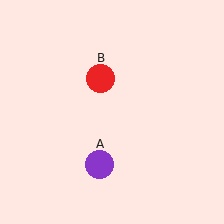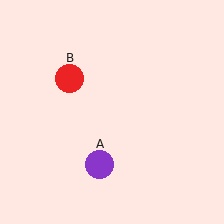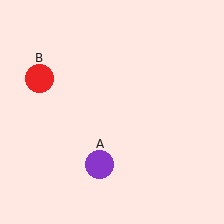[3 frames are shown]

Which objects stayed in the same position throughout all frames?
Purple circle (object A) remained stationary.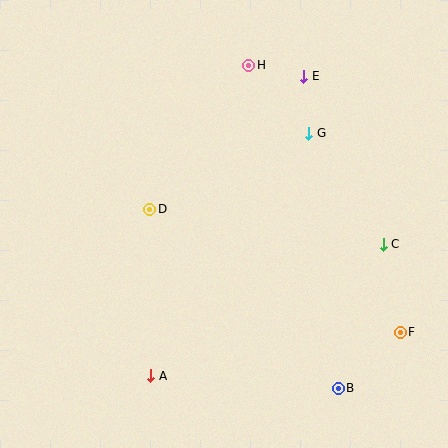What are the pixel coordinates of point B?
Point B is at (338, 388).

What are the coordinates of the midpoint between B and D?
The midpoint between B and D is at (244, 299).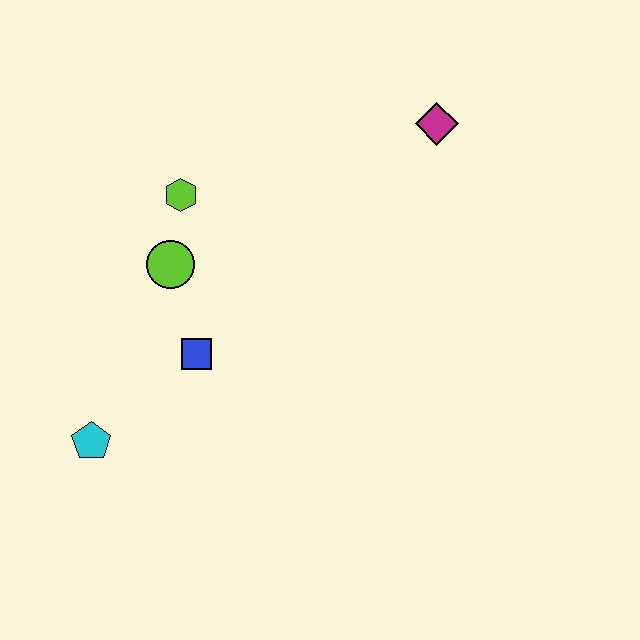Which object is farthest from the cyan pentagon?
The magenta diamond is farthest from the cyan pentagon.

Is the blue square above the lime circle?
No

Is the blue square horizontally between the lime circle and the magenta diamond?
Yes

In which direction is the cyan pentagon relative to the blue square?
The cyan pentagon is to the left of the blue square.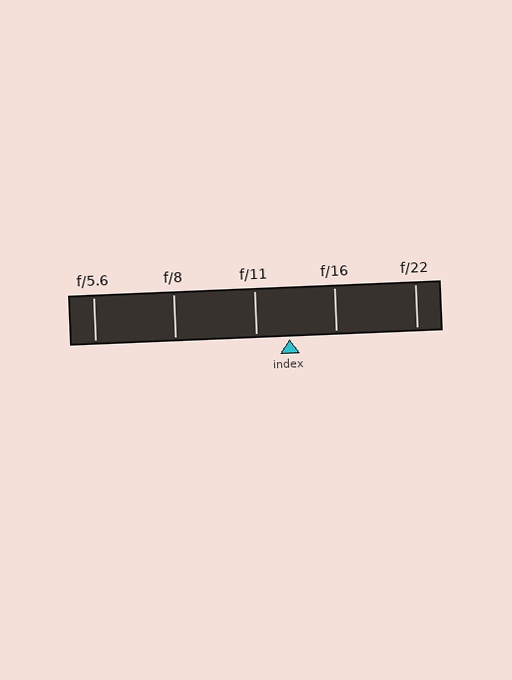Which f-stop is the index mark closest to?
The index mark is closest to f/11.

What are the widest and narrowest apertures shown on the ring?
The widest aperture shown is f/5.6 and the narrowest is f/22.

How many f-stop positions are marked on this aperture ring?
There are 5 f-stop positions marked.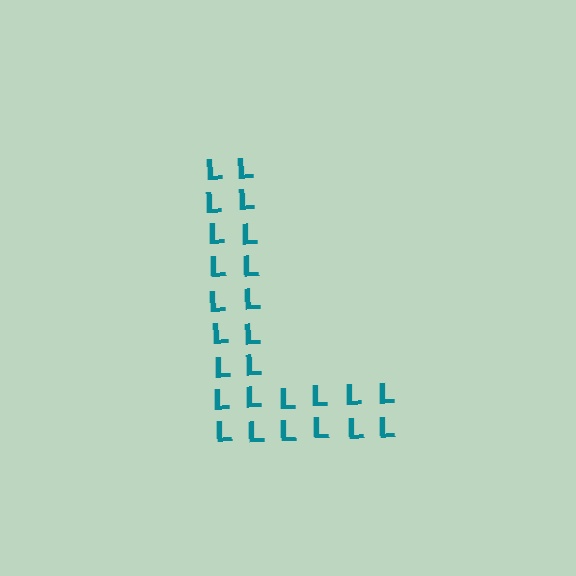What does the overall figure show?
The overall figure shows the letter L.